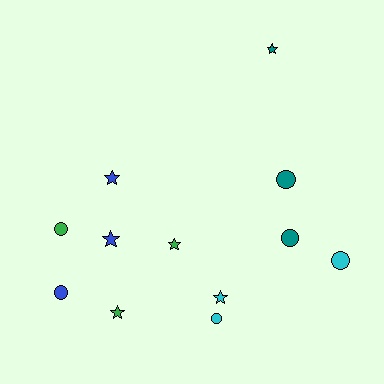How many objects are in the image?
There are 12 objects.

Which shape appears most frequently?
Star, with 6 objects.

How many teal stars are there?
There is 1 teal star.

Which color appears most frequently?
Green, with 3 objects.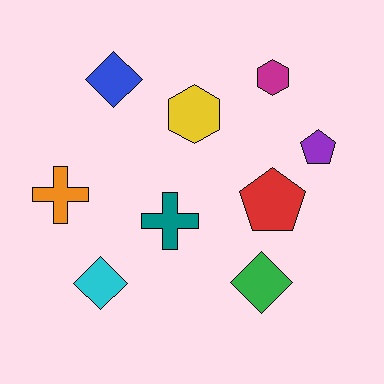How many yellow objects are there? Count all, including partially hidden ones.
There is 1 yellow object.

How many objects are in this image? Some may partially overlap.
There are 9 objects.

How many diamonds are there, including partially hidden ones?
There are 3 diamonds.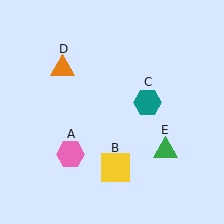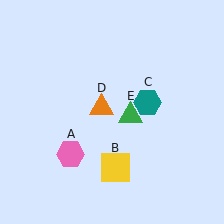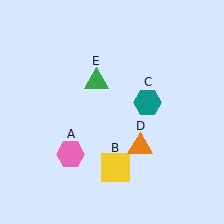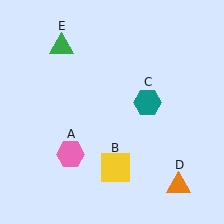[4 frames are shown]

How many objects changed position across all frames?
2 objects changed position: orange triangle (object D), green triangle (object E).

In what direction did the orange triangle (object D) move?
The orange triangle (object D) moved down and to the right.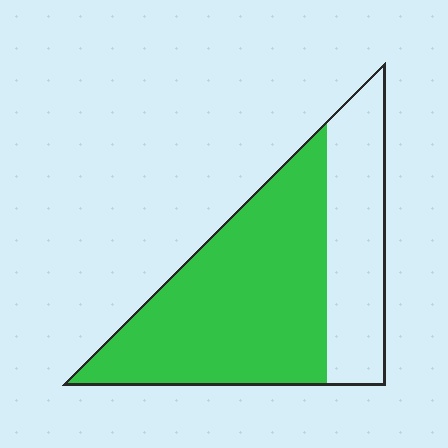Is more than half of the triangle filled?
Yes.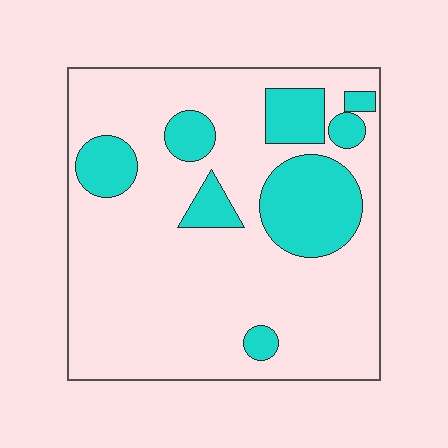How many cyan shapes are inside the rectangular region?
8.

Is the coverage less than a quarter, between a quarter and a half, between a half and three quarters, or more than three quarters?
Less than a quarter.